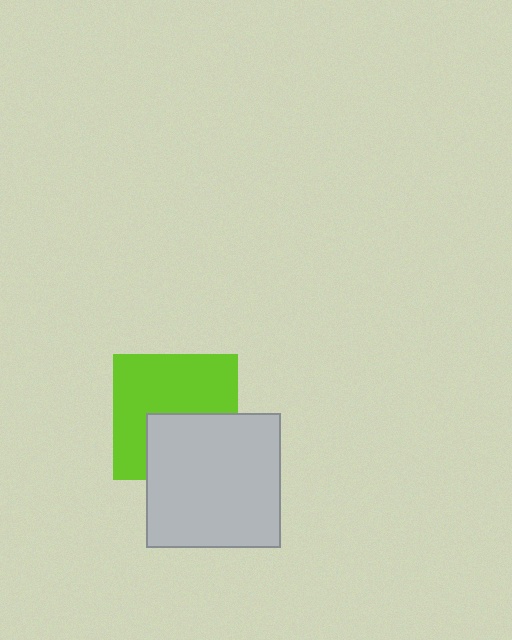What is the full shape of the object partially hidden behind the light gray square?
The partially hidden object is a lime square.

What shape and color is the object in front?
The object in front is a light gray square.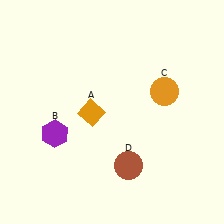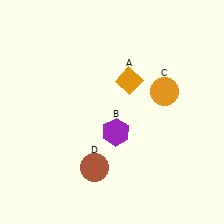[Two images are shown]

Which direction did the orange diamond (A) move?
The orange diamond (A) moved right.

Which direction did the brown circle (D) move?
The brown circle (D) moved left.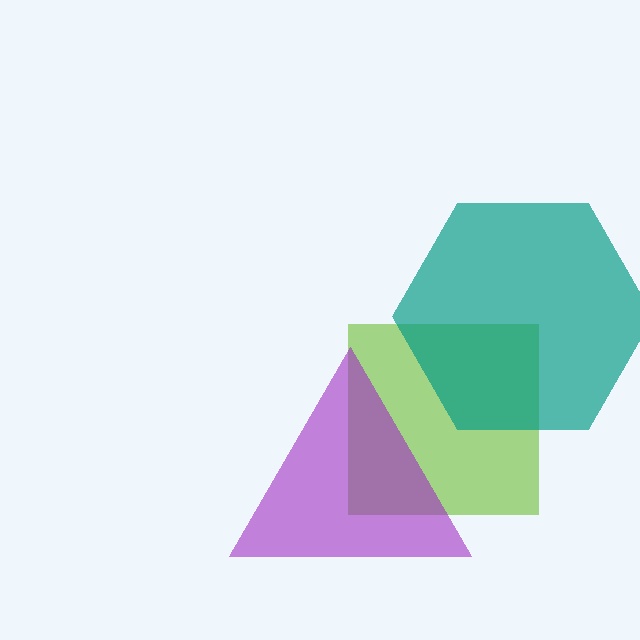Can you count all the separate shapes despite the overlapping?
Yes, there are 3 separate shapes.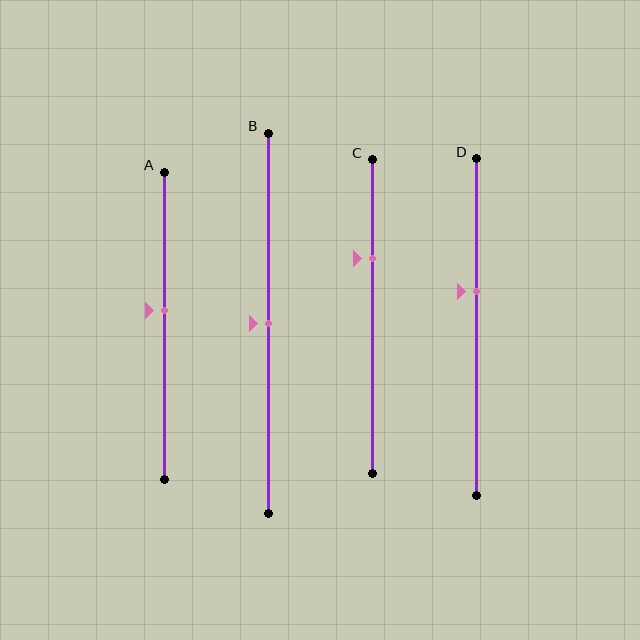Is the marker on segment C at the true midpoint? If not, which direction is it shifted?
No, the marker on segment C is shifted upward by about 18% of the segment length.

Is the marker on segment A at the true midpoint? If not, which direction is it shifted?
No, the marker on segment A is shifted upward by about 5% of the segment length.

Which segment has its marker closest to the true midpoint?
Segment B has its marker closest to the true midpoint.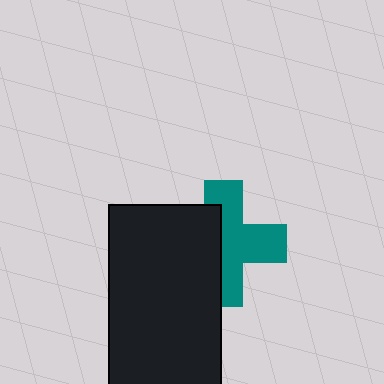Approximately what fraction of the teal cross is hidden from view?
Roughly 42% of the teal cross is hidden behind the black rectangle.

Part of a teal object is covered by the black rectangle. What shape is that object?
It is a cross.